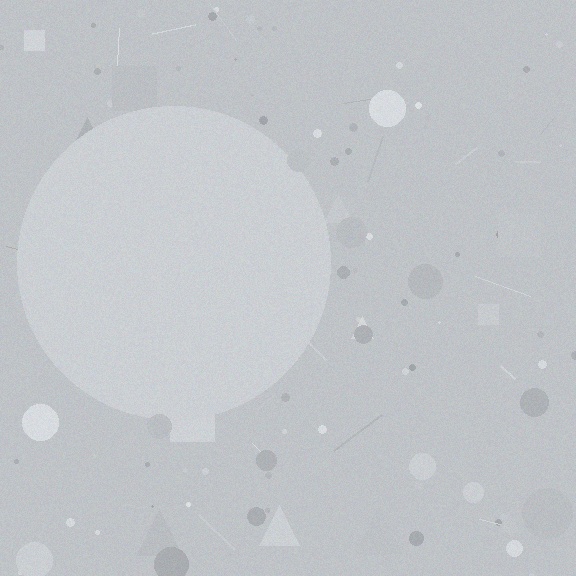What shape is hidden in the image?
A circle is hidden in the image.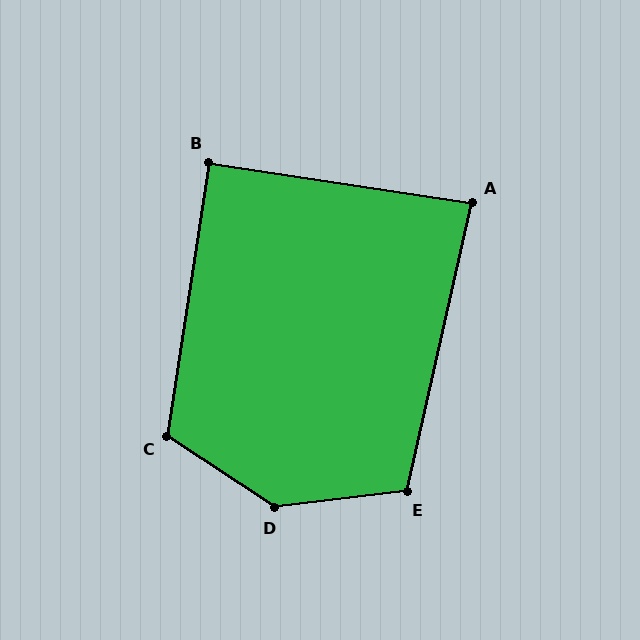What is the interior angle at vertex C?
Approximately 114 degrees (obtuse).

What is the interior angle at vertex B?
Approximately 90 degrees (approximately right).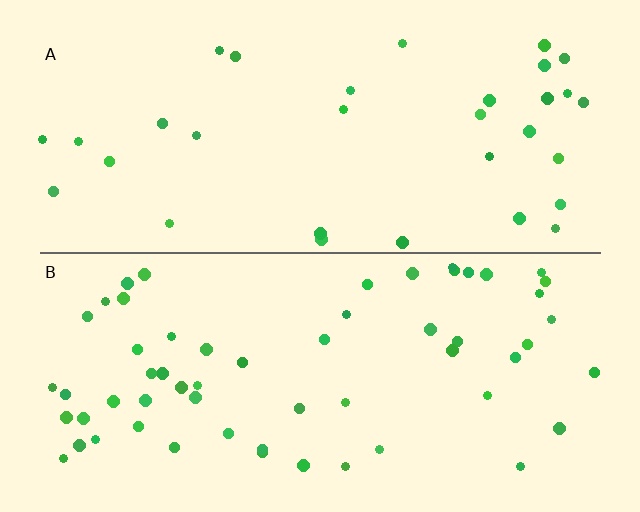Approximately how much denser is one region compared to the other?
Approximately 1.7× — region B over region A.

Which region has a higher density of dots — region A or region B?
B (the bottom).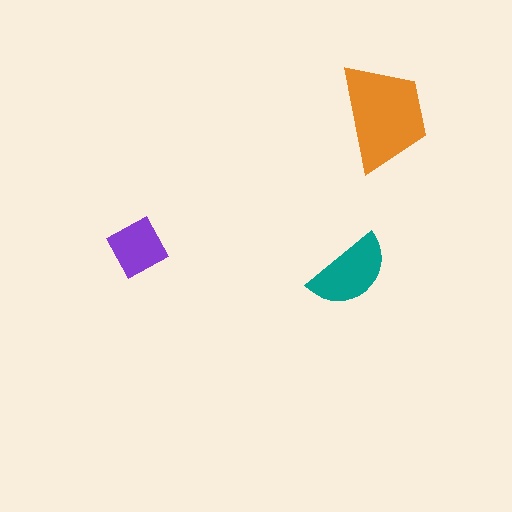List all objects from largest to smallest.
The orange trapezoid, the teal semicircle, the purple square.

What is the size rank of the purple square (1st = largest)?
3rd.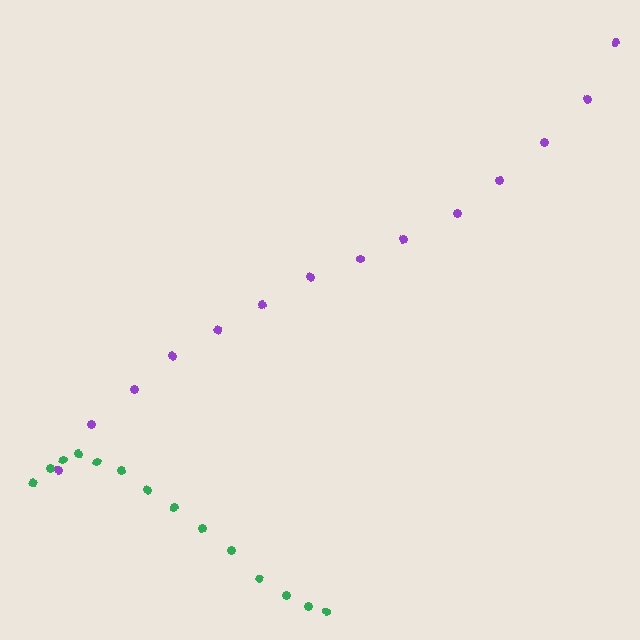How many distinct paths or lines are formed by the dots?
There are 2 distinct paths.